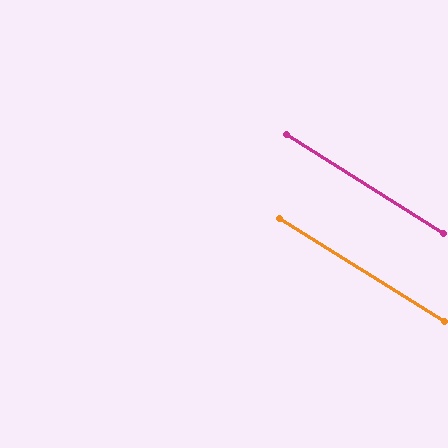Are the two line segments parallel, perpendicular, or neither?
Parallel — their directions differ by only 0.5°.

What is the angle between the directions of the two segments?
Approximately 0 degrees.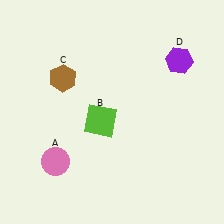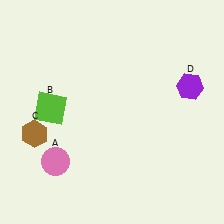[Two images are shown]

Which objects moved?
The objects that moved are: the lime square (B), the brown hexagon (C), the purple hexagon (D).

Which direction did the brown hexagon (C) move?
The brown hexagon (C) moved down.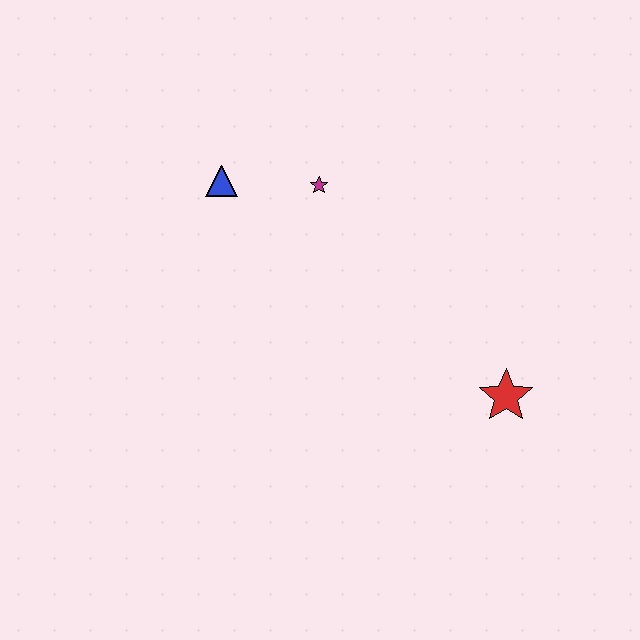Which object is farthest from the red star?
The blue triangle is farthest from the red star.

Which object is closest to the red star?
The magenta star is closest to the red star.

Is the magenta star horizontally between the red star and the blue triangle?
Yes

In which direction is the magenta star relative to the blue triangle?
The magenta star is to the right of the blue triangle.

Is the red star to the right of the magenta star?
Yes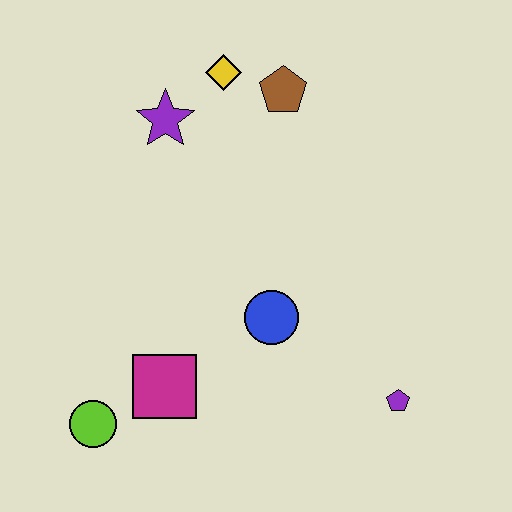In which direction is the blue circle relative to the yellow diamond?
The blue circle is below the yellow diamond.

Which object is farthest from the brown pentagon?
The lime circle is farthest from the brown pentagon.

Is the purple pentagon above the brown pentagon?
No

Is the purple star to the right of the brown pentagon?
No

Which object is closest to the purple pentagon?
The blue circle is closest to the purple pentagon.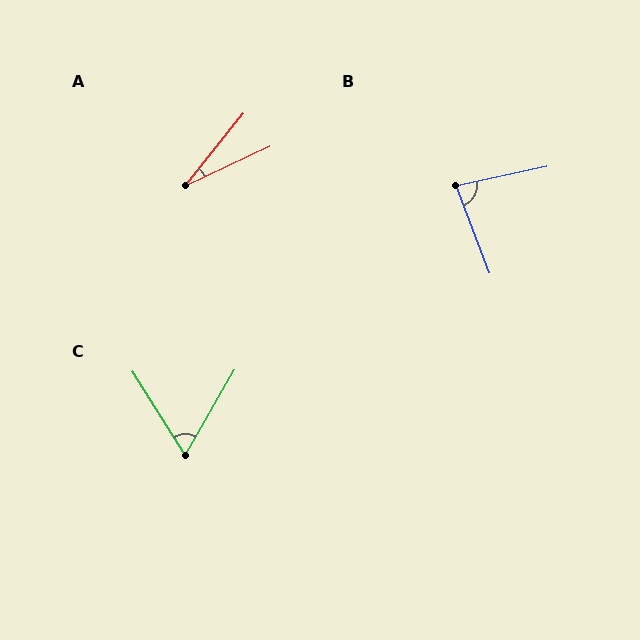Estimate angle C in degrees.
Approximately 62 degrees.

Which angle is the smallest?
A, at approximately 26 degrees.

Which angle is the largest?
B, at approximately 81 degrees.